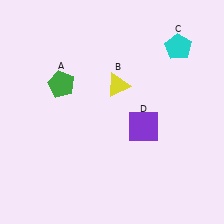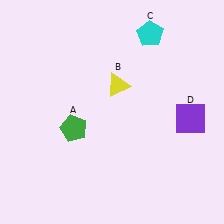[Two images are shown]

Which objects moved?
The objects that moved are: the green pentagon (A), the cyan pentagon (C), the purple square (D).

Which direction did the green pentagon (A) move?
The green pentagon (A) moved down.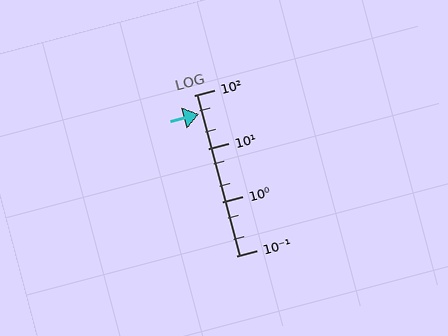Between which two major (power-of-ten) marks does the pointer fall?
The pointer is between 10 and 100.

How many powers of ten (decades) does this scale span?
The scale spans 3 decades, from 0.1 to 100.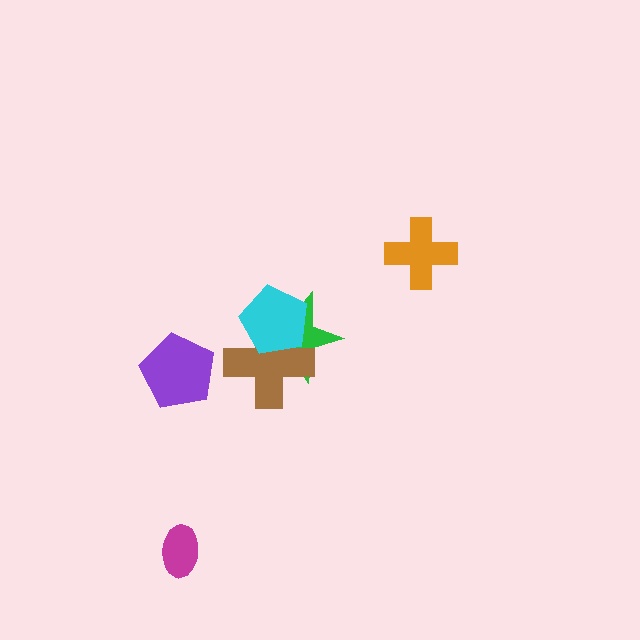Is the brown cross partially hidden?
Yes, it is partially covered by another shape.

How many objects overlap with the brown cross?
2 objects overlap with the brown cross.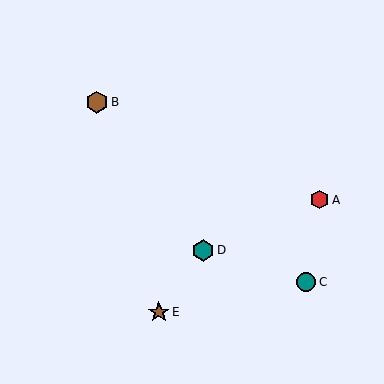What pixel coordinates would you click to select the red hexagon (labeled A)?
Click at (320, 200) to select the red hexagon A.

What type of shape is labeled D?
Shape D is a teal hexagon.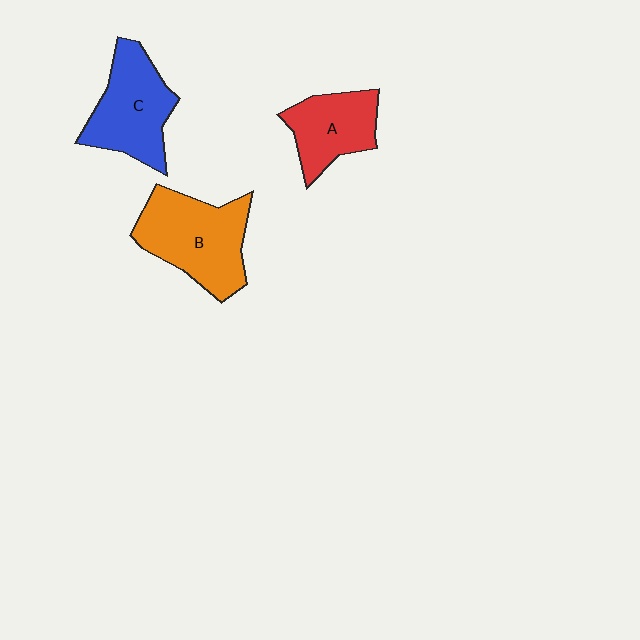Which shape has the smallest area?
Shape A (red).